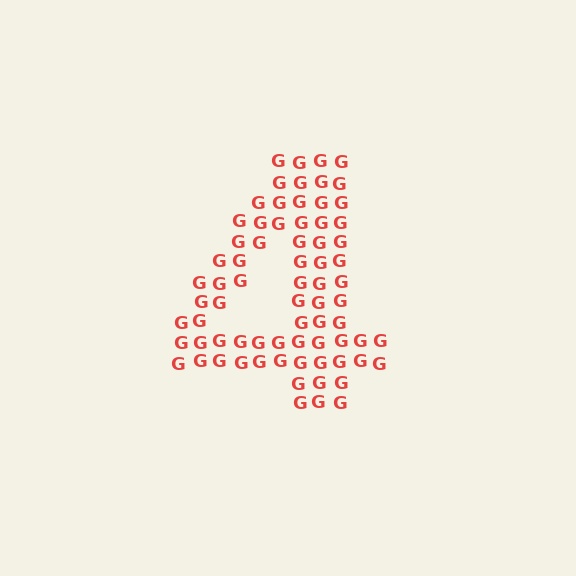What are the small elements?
The small elements are letter G's.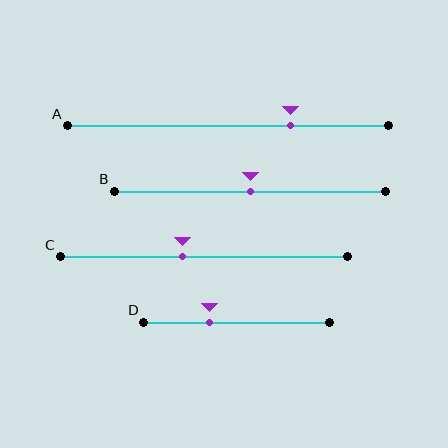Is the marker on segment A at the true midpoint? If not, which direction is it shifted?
No, the marker on segment A is shifted to the right by about 20% of the segment length.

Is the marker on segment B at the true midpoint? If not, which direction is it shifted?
Yes, the marker on segment B is at the true midpoint.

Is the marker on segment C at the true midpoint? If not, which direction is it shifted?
No, the marker on segment C is shifted to the left by about 7% of the segment length.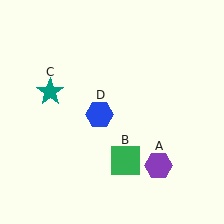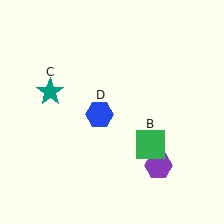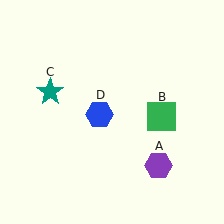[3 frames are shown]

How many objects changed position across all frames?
1 object changed position: green square (object B).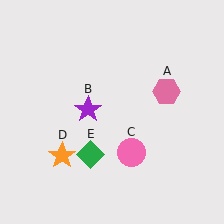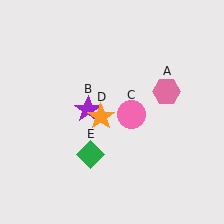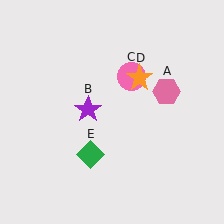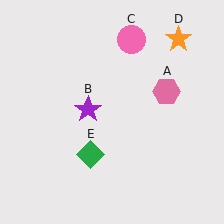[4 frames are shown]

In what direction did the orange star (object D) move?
The orange star (object D) moved up and to the right.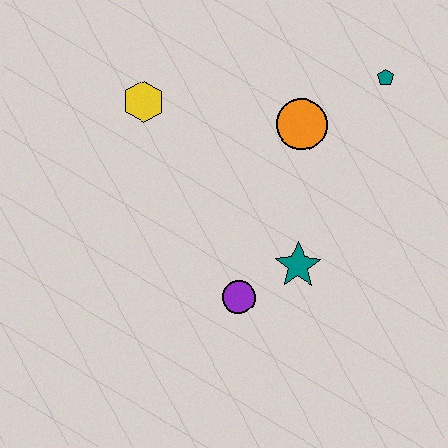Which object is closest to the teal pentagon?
The orange circle is closest to the teal pentagon.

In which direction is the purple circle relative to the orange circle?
The purple circle is below the orange circle.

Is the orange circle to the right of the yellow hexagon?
Yes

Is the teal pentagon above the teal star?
Yes